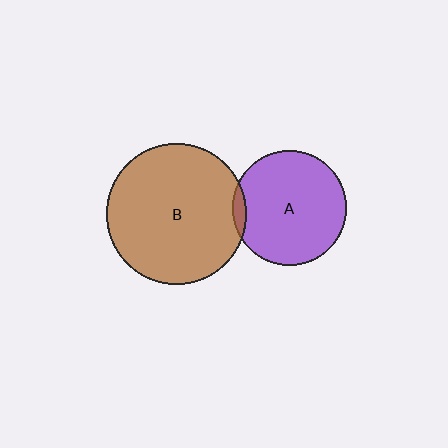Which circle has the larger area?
Circle B (brown).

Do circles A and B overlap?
Yes.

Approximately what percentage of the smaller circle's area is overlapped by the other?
Approximately 5%.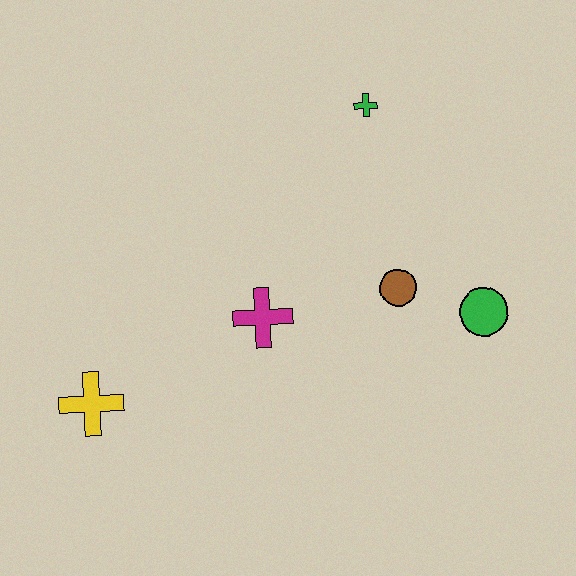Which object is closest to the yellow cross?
The magenta cross is closest to the yellow cross.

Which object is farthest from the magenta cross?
The green cross is farthest from the magenta cross.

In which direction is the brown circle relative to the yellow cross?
The brown circle is to the right of the yellow cross.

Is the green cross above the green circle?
Yes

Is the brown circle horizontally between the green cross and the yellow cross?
No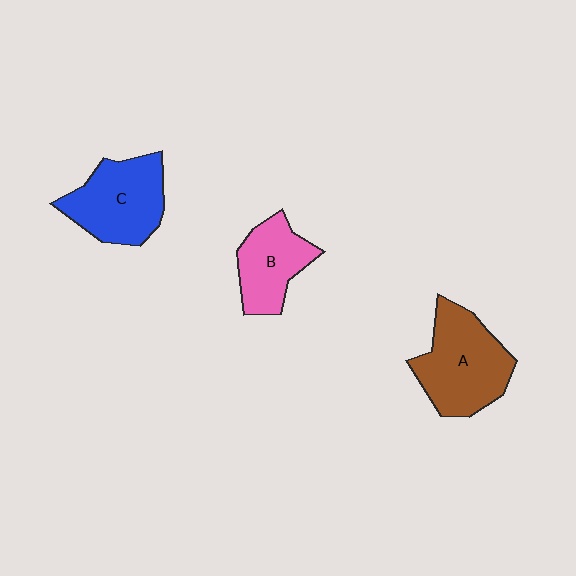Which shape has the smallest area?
Shape B (pink).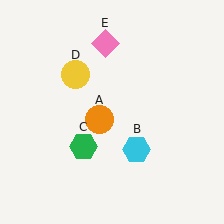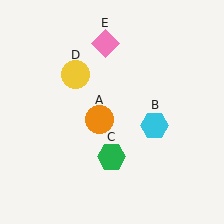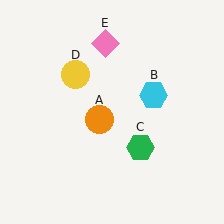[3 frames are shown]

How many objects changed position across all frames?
2 objects changed position: cyan hexagon (object B), green hexagon (object C).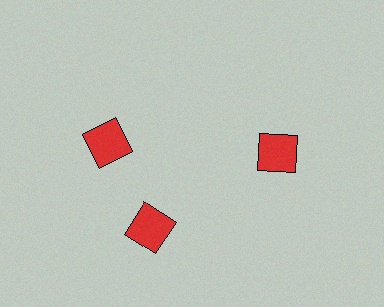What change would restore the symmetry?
The symmetry would be restored by rotating it back into even spacing with its neighbors so that all 3 squares sit at equal angles and equal distance from the center.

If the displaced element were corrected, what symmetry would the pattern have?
It would have 3-fold rotational symmetry — the pattern would map onto itself every 120 degrees.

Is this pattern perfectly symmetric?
No. The 3 red squares are arranged in a ring, but one element near the 11 o'clock position is rotated out of alignment along the ring, breaking the 3-fold rotational symmetry.